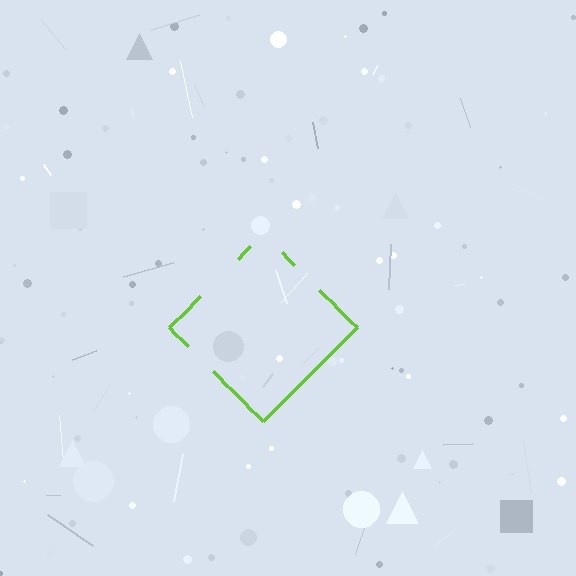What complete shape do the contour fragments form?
The contour fragments form a diamond.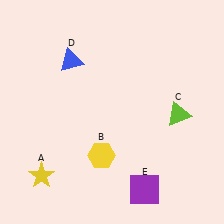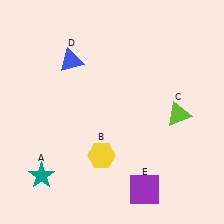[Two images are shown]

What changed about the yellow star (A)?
In Image 1, A is yellow. In Image 2, it changed to teal.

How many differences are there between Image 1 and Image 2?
There is 1 difference between the two images.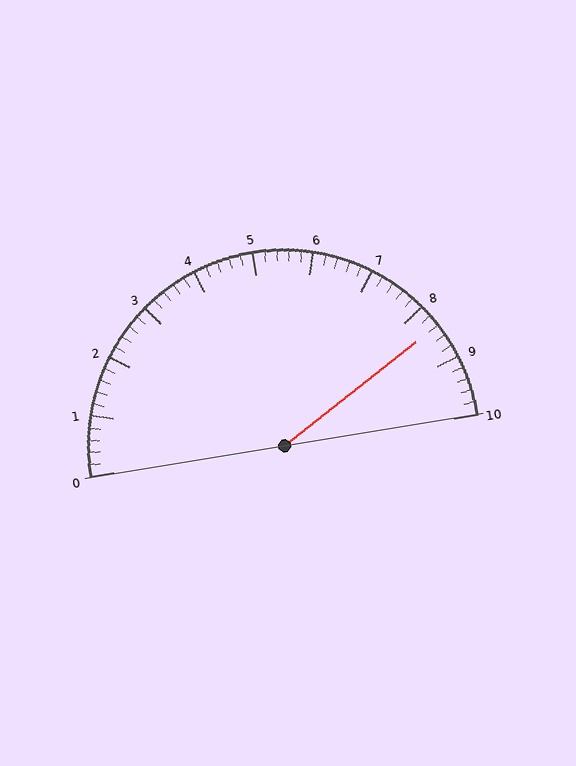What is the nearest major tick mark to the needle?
The nearest major tick mark is 8.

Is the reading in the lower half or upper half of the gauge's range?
The reading is in the upper half of the range (0 to 10).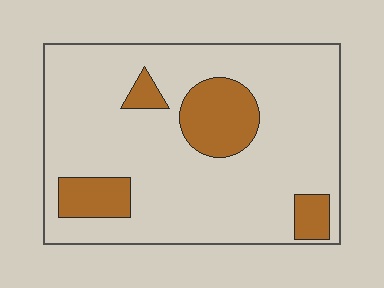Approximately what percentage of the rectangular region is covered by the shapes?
Approximately 20%.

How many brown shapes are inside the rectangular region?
4.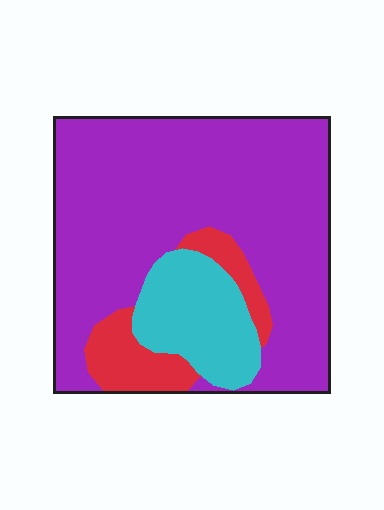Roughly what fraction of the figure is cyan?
Cyan takes up less than a sixth of the figure.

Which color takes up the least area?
Red, at roughly 10%.